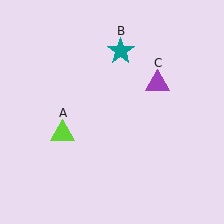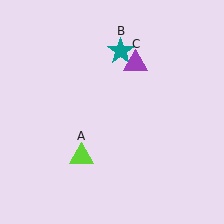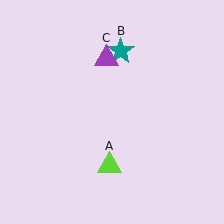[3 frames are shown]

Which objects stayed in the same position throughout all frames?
Teal star (object B) remained stationary.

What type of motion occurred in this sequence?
The lime triangle (object A), purple triangle (object C) rotated counterclockwise around the center of the scene.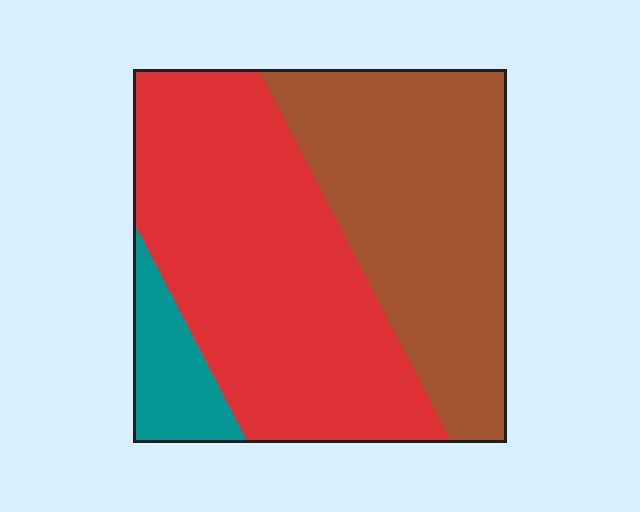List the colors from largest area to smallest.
From largest to smallest: red, brown, teal.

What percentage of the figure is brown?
Brown covers roughly 40% of the figure.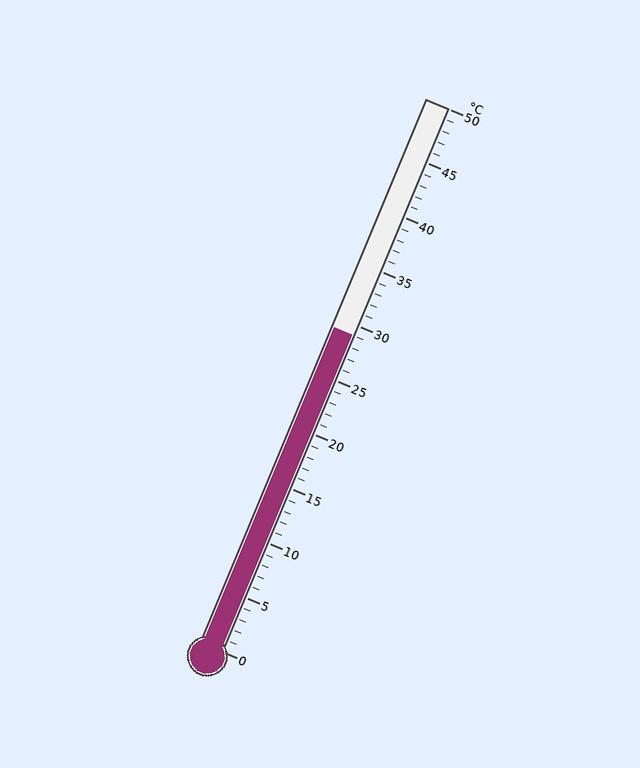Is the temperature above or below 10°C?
The temperature is above 10°C.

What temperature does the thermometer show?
The thermometer shows approximately 29°C.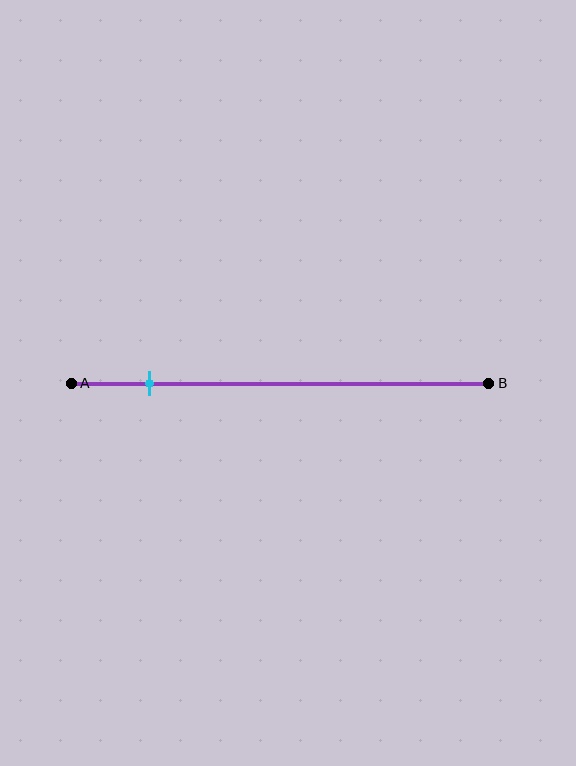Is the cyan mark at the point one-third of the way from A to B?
No, the mark is at about 20% from A, not at the 33% one-third point.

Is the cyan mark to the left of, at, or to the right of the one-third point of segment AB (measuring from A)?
The cyan mark is to the left of the one-third point of segment AB.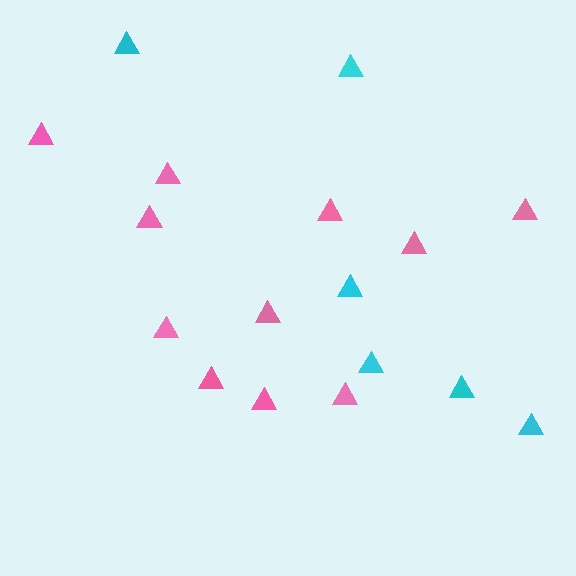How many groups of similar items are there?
There are 2 groups: one group of cyan triangles (6) and one group of pink triangles (11).